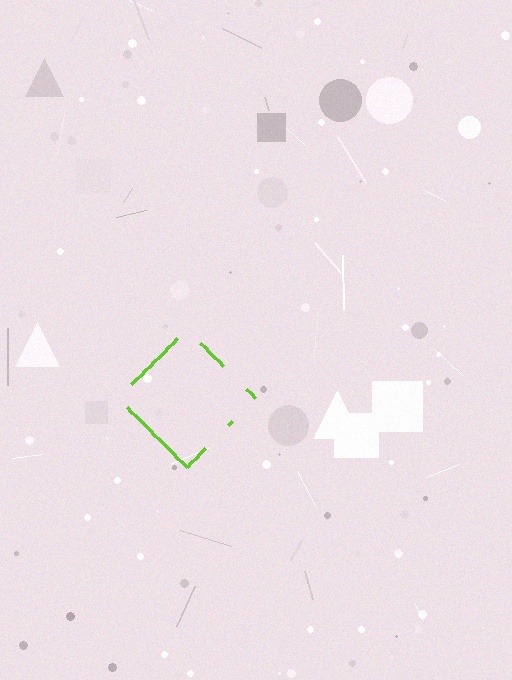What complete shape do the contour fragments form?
The contour fragments form a diamond.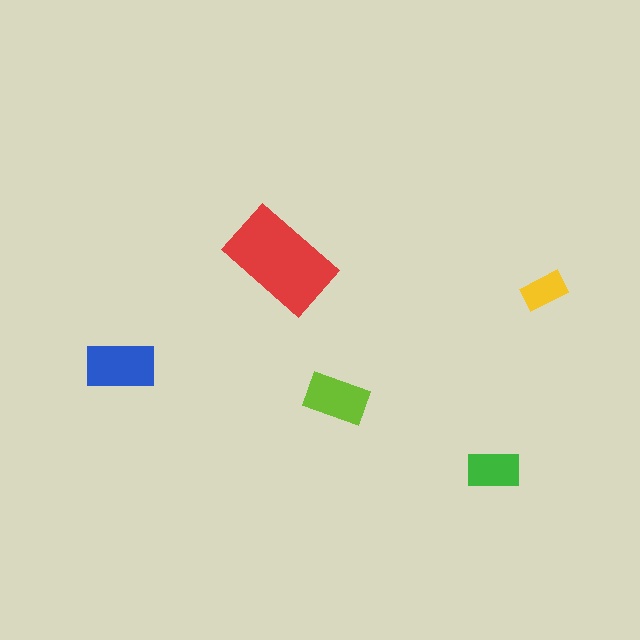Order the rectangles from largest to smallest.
the red one, the blue one, the lime one, the green one, the yellow one.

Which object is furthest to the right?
The yellow rectangle is rightmost.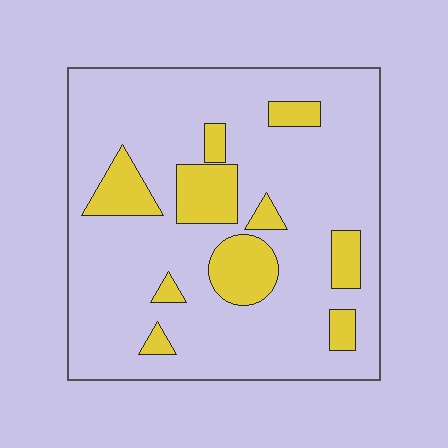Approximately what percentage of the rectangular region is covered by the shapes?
Approximately 20%.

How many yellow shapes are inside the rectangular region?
10.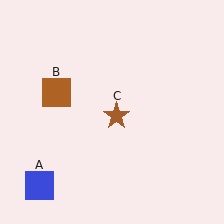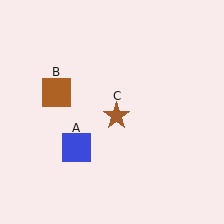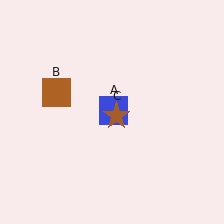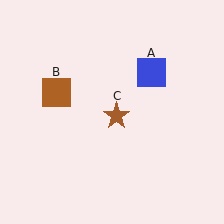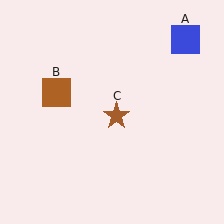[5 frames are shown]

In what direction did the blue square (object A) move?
The blue square (object A) moved up and to the right.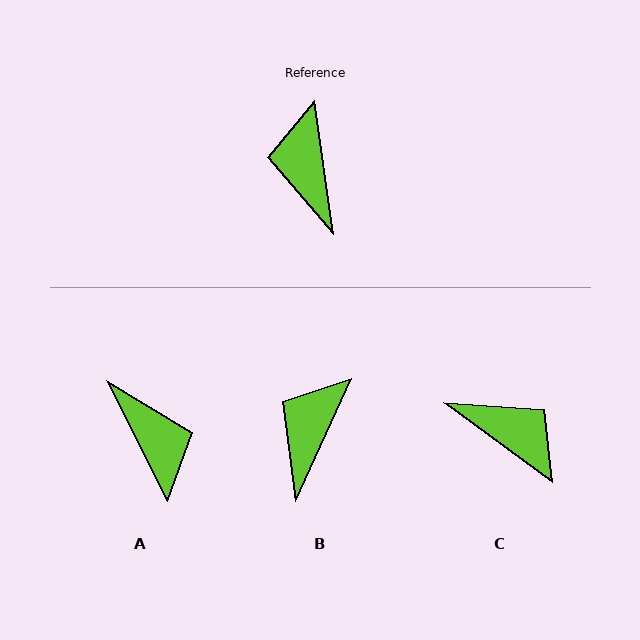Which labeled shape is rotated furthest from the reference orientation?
A, about 161 degrees away.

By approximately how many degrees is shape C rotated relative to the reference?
Approximately 134 degrees clockwise.